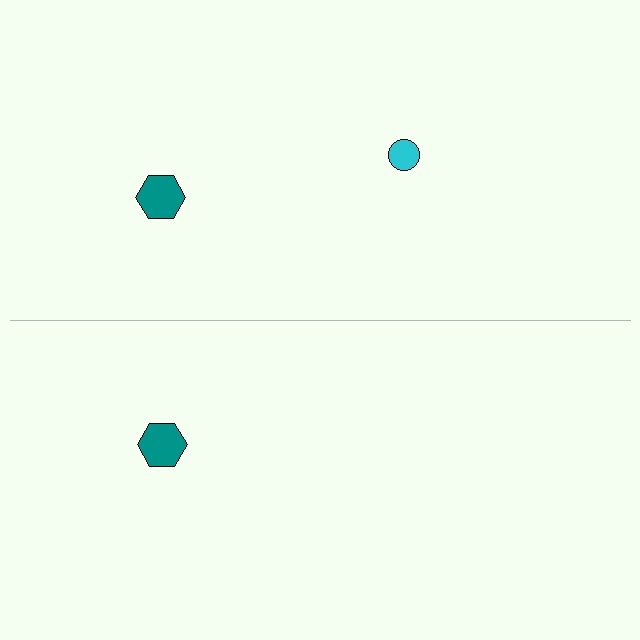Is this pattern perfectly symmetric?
No, the pattern is not perfectly symmetric. A cyan circle is missing from the bottom side.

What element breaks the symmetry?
A cyan circle is missing from the bottom side.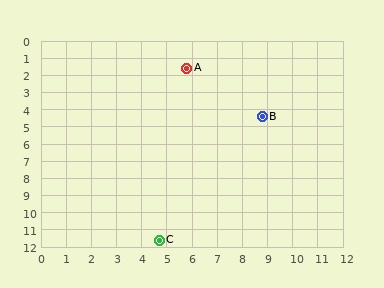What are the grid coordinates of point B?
Point B is at approximately (8.8, 4.4).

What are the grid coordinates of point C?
Point C is at approximately (4.7, 11.6).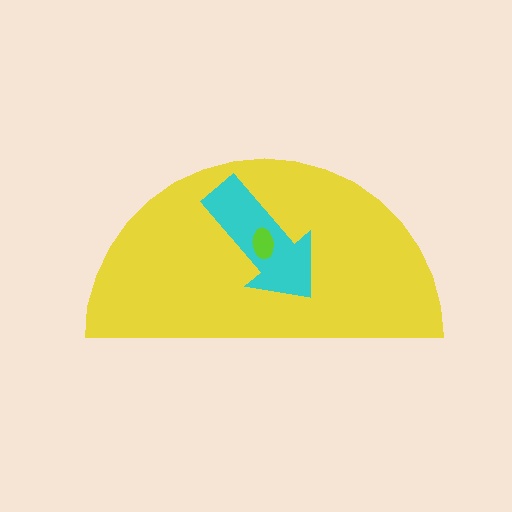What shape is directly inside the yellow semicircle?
The cyan arrow.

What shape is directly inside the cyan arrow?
The lime ellipse.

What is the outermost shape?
The yellow semicircle.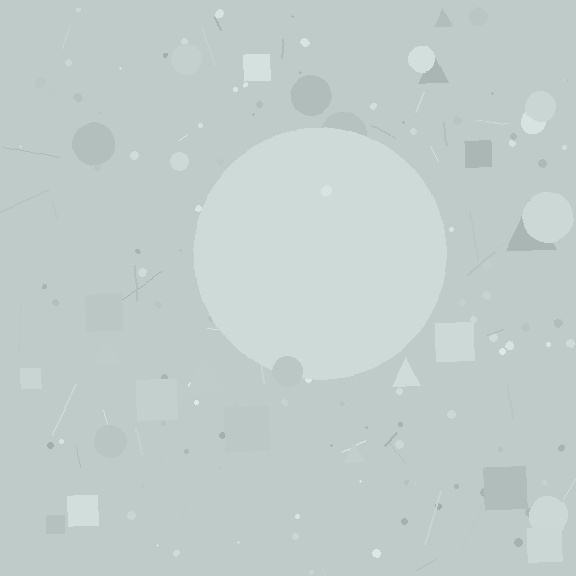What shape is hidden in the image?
A circle is hidden in the image.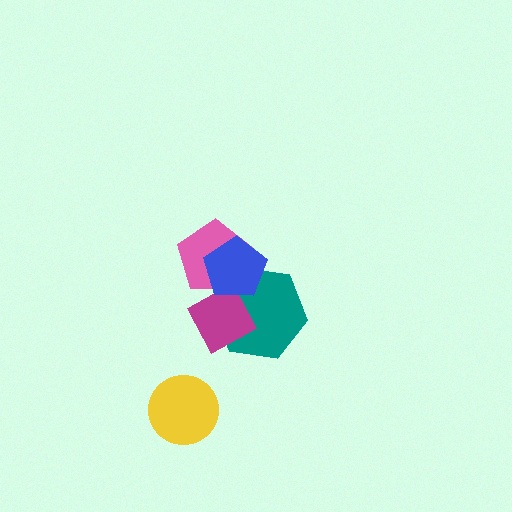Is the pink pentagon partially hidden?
Yes, it is partially covered by another shape.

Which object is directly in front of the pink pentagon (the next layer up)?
The magenta diamond is directly in front of the pink pentagon.